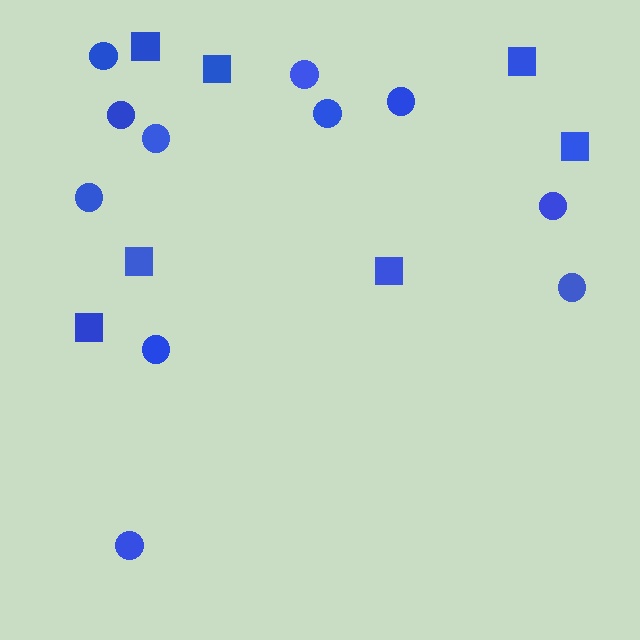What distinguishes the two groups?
There are 2 groups: one group of circles (11) and one group of squares (7).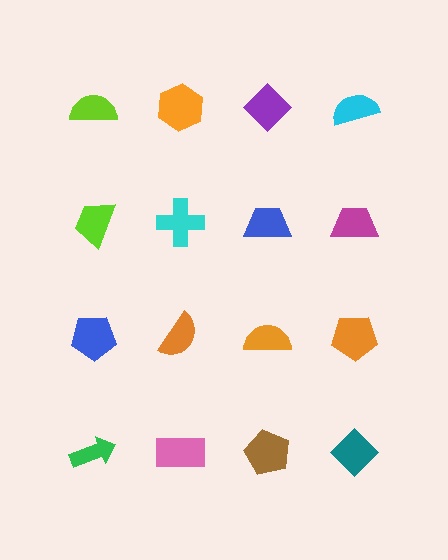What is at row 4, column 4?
A teal diamond.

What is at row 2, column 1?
A lime trapezoid.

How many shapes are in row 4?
4 shapes.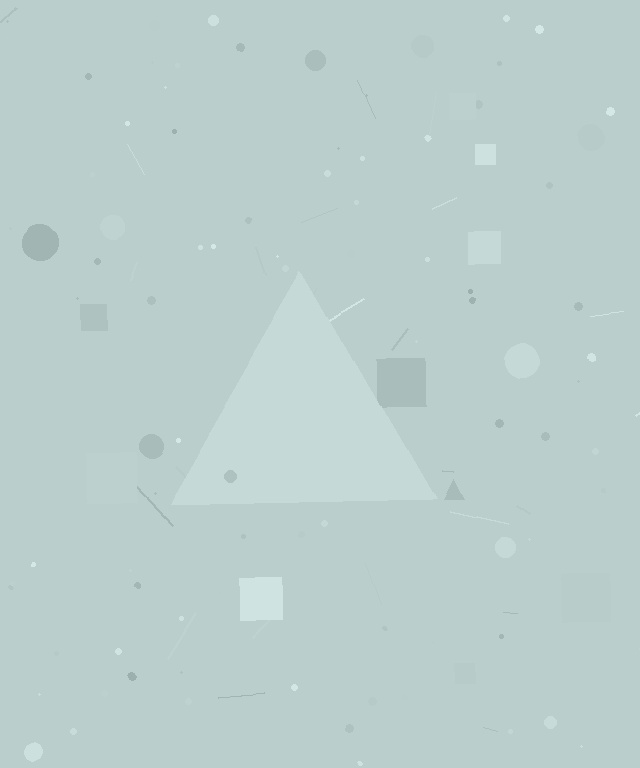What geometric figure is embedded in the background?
A triangle is embedded in the background.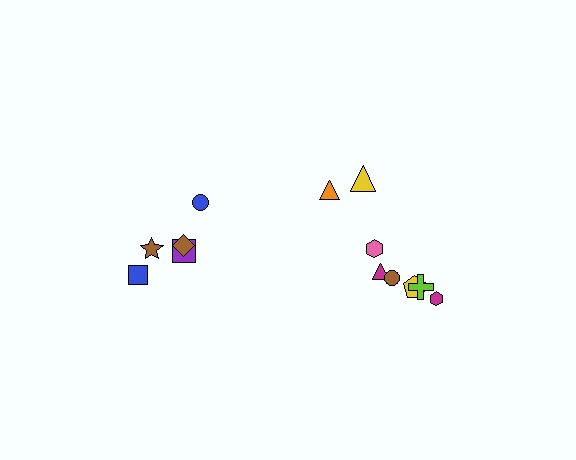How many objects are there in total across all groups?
There are 13 objects.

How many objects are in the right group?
There are 8 objects.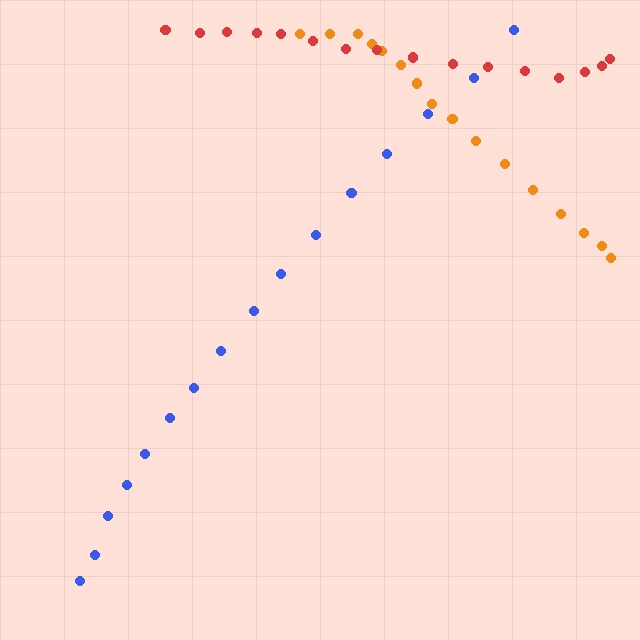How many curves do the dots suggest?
There are 3 distinct paths.